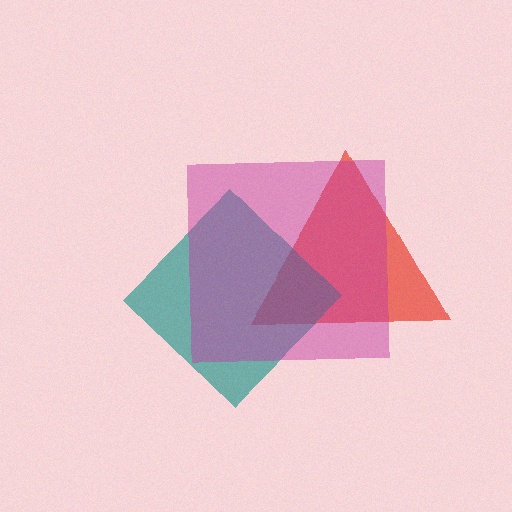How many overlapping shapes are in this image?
There are 3 overlapping shapes in the image.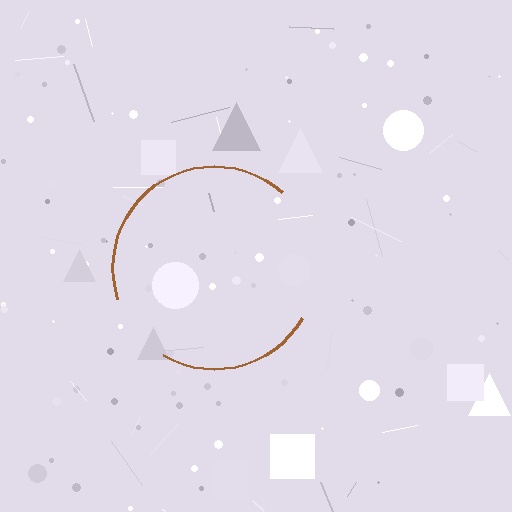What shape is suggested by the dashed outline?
The dashed outline suggests a circle.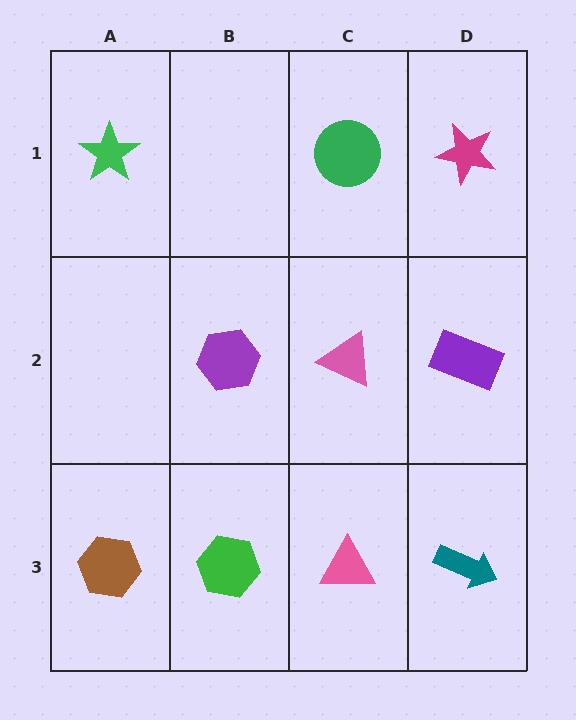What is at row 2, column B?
A purple hexagon.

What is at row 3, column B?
A green hexagon.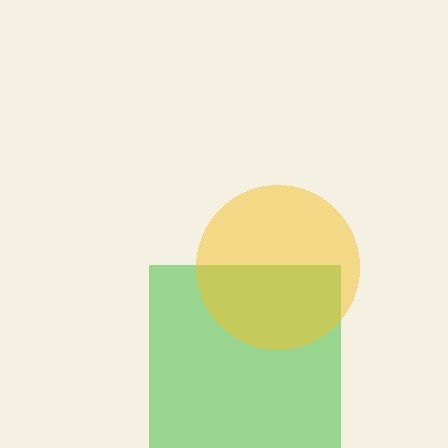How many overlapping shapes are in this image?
There are 2 overlapping shapes in the image.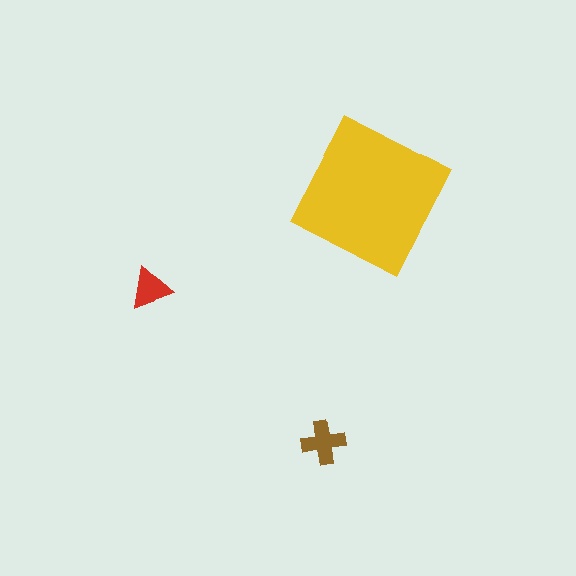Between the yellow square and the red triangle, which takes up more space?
The yellow square.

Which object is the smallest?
The red triangle.